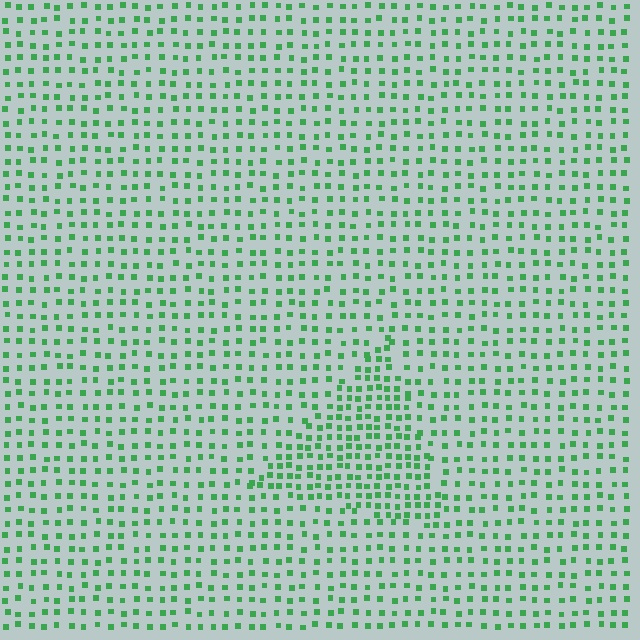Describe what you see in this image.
The image contains small green elements arranged at two different densities. A triangle-shaped region is visible where the elements are more densely packed than the surrounding area.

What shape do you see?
I see a triangle.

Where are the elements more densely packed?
The elements are more densely packed inside the triangle boundary.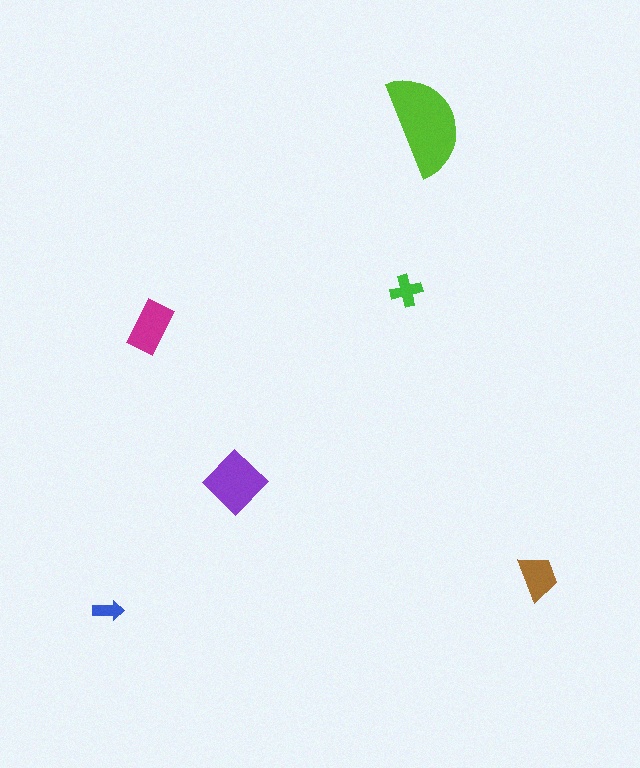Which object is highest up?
The lime semicircle is topmost.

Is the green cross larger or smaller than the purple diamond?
Smaller.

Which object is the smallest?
The blue arrow.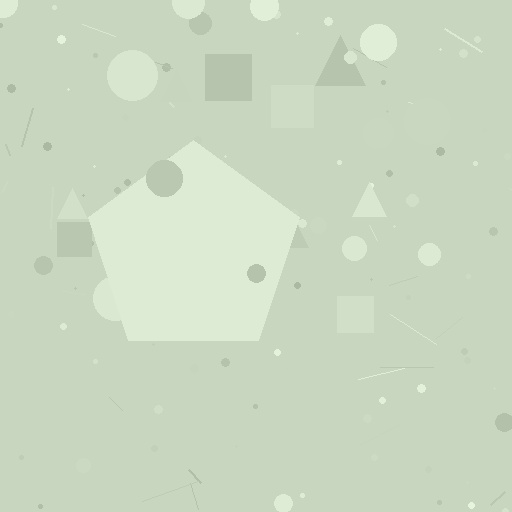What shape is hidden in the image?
A pentagon is hidden in the image.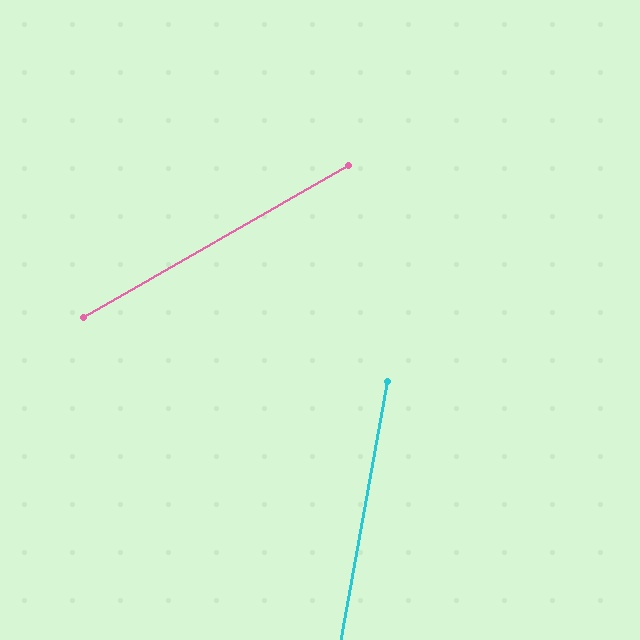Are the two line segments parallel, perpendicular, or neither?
Neither parallel nor perpendicular — they differ by about 50°.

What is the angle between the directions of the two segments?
Approximately 50 degrees.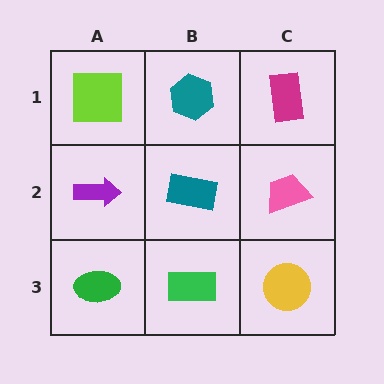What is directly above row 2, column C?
A magenta rectangle.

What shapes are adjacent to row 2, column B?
A teal hexagon (row 1, column B), a green rectangle (row 3, column B), a purple arrow (row 2, column A), a pink trapezoid (row 2, column C).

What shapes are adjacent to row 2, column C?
A magenta rectangle (row 1, column C), a yellow circle (row 3, column C), a teal rectangle (row 2, column B).